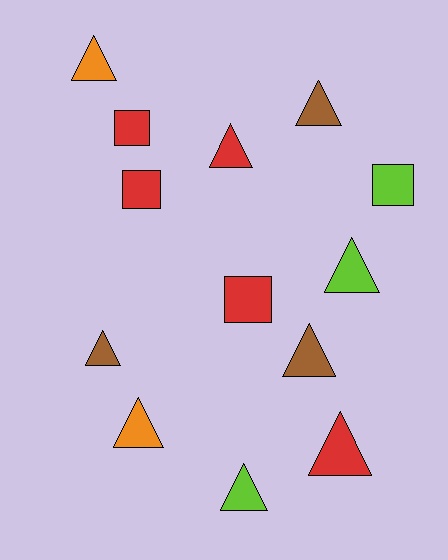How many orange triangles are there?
There are 2 orange triangles.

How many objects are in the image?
There are 13 objects.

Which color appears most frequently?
Red, with 5 objects.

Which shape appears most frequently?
Triangle, with 9 objects.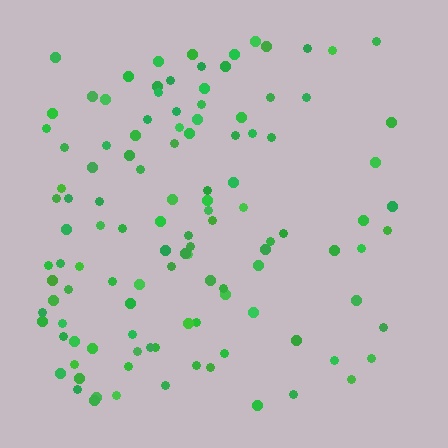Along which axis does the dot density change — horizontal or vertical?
Horizontal.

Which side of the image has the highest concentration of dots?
The left.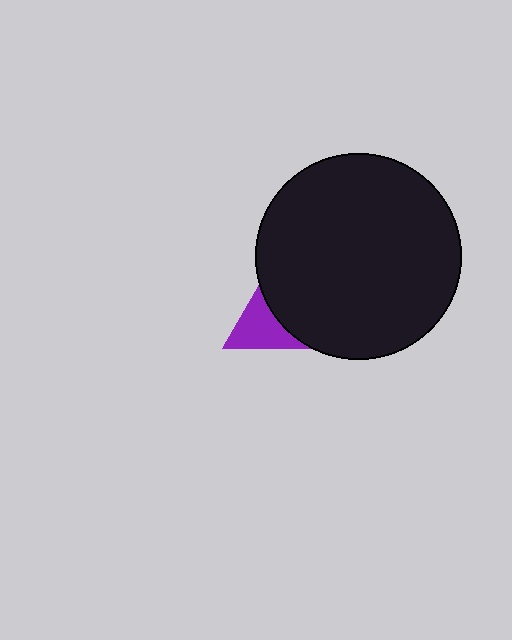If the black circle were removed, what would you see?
You would see the complete purple triangle.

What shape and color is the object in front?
The object in front is a black circle.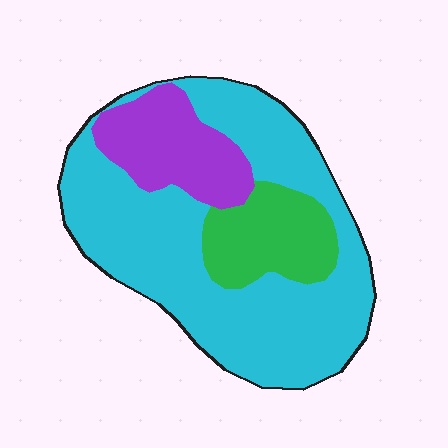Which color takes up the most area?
Cyan, at roughly 65%.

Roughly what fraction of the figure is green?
Green takes up about one sixth (1/6) of the figure.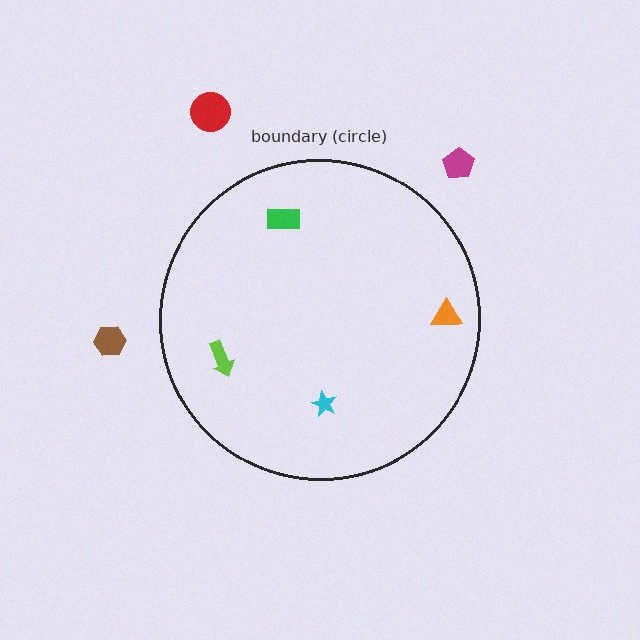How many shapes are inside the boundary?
4 inside, 3 outside.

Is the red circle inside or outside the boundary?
Outside.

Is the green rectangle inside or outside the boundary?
Inside.